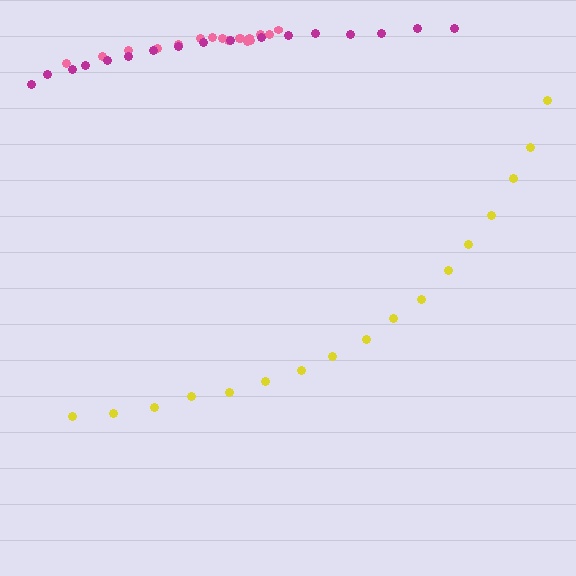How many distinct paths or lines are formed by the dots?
There are 3 distinct paths.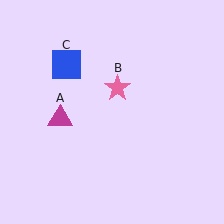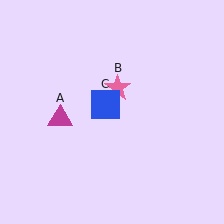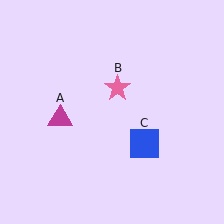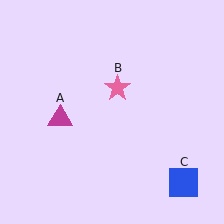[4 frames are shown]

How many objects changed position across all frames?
1 object changed position: blue square (object C).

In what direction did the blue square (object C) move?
The blue square (object C) moved down and to the right.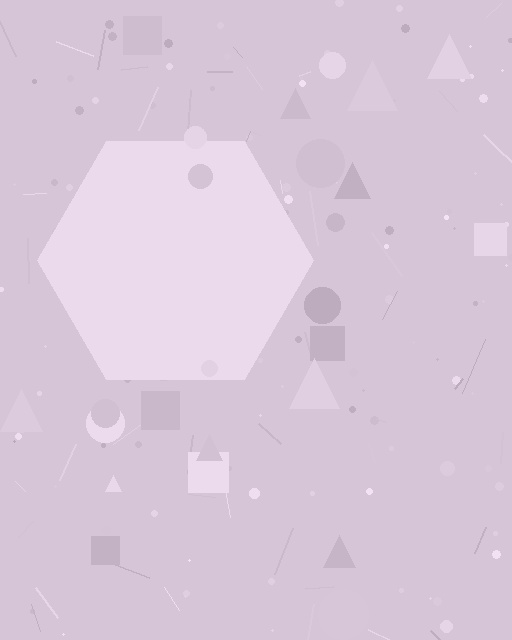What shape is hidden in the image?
A hexagon is hidden in the image.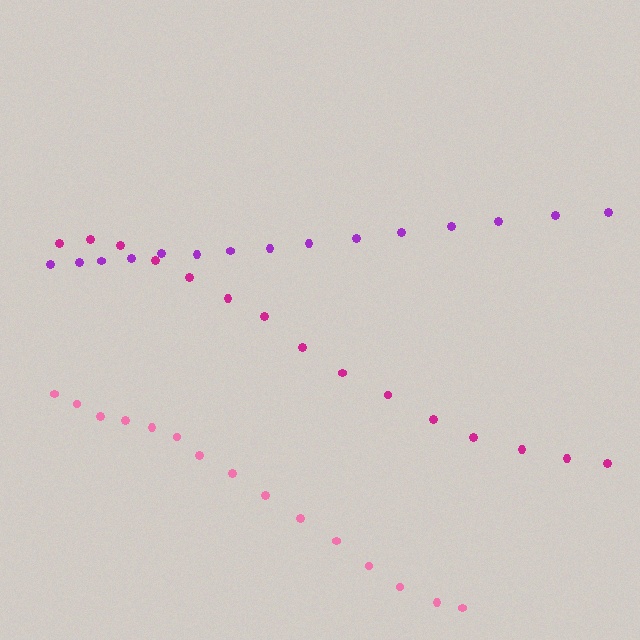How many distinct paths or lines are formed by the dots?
There are 3 distinct paths.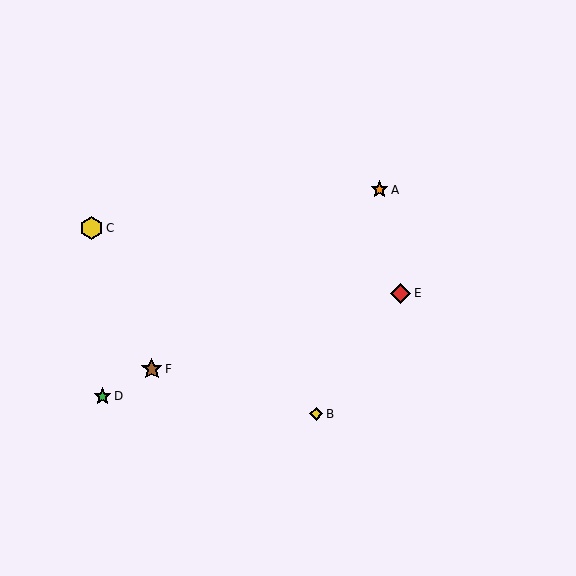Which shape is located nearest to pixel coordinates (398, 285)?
The red diamond (labeled E) at (401, 293) is nearest to that location.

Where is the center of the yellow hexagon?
The center of the yellow hexagon is at (92, 228).